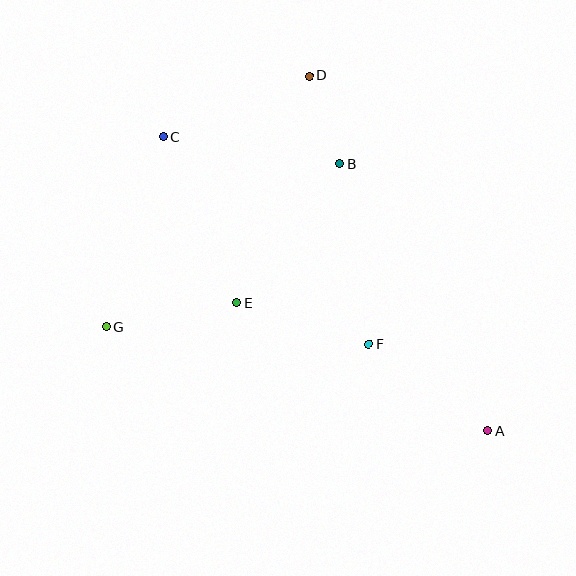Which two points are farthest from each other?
Points A and C are farthest from each other.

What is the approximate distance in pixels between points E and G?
The distance between E and G is approximately 133 pixels.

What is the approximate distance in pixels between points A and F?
The distance between A and F is approximately 147 pixels.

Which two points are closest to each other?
Points B and D are closest to each other.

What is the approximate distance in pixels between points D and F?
The distance between D and F is approximately 275 pixels.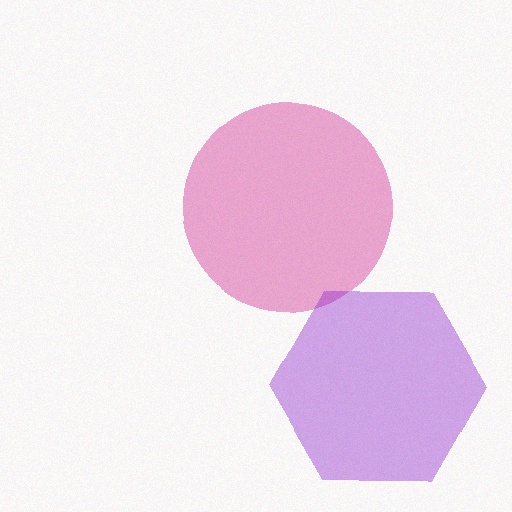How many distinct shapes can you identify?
There are 2 distinct shapes: a magenta circle, a purple hexagon.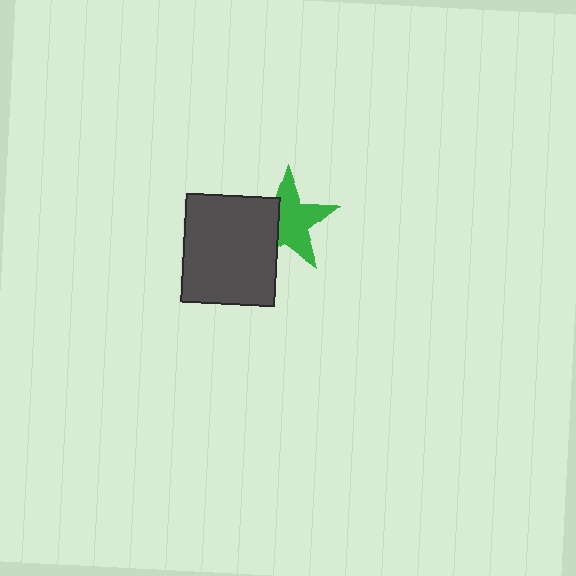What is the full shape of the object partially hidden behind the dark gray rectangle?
The partially hidden object is a green star.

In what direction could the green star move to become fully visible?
The green star could move right. That would shift it out from behind the dark gray rectangle entirely.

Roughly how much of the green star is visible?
About half of it is visible (roughly 64%).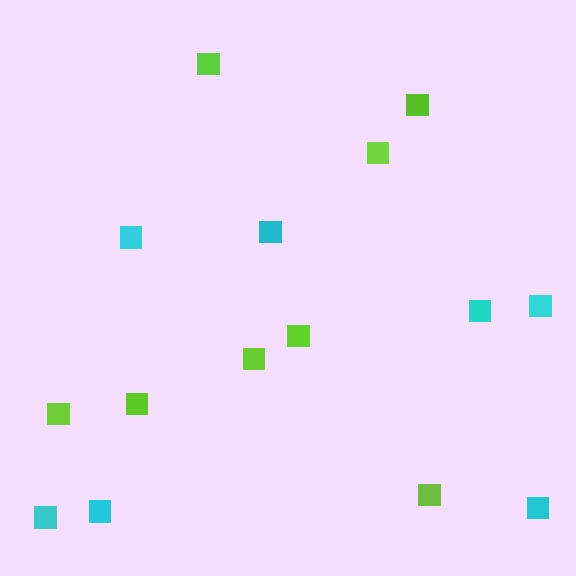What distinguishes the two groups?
There are 2 groups: one group of lime squares (8) and one group of cyan squares (7).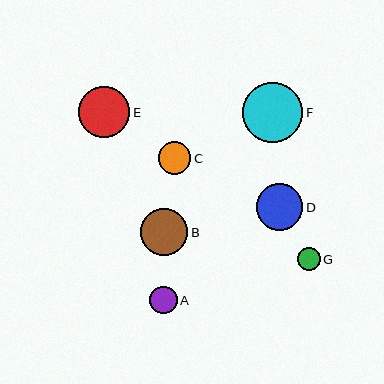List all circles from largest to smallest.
From largest to smallest: F, E, B, D, C, A, G.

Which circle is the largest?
Circle F is the largest with a size of approximately 60 pixels.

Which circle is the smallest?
Circle G is the smallest with a size of approximately 22 pixels.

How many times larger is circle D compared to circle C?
Circle D is approximately 1.4 times the size of circle C.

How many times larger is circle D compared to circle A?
Circle D is approximately 1.7 times the size of circle A.